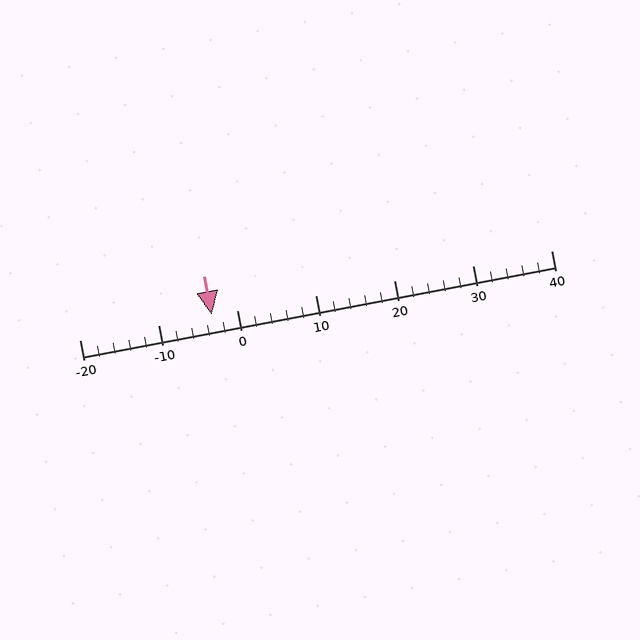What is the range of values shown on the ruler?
The ruler shows values from -20 to 40.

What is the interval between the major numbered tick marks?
The major tick marks are spaced 10 units apart.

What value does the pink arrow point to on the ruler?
The pink arrow points to approximately -3.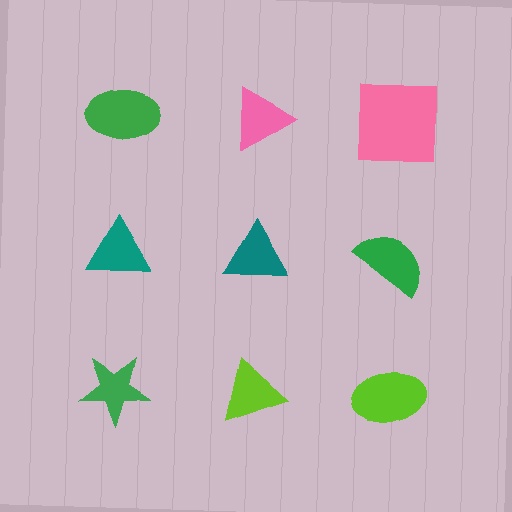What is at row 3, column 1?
A green star.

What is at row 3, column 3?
A lime ellipse.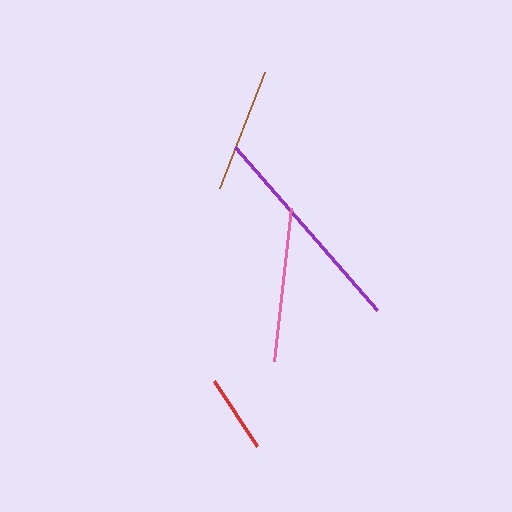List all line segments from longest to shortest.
From longest to shortest: purple, pink, brown, red.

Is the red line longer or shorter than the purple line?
The purple line is longer than the red line.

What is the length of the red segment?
The red segment is approximately 79 pixels long.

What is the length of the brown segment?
The brown segment is approximately 125 pixels long.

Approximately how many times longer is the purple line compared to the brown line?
The purple line is approximately 1.7 times the length of the brown line.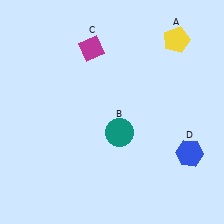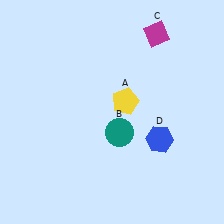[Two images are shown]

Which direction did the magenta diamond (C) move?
The magenta diamond (C) moved right.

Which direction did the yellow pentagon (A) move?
The yellow pentagon (A) moved down.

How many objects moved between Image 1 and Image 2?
3 objects moved between the two images.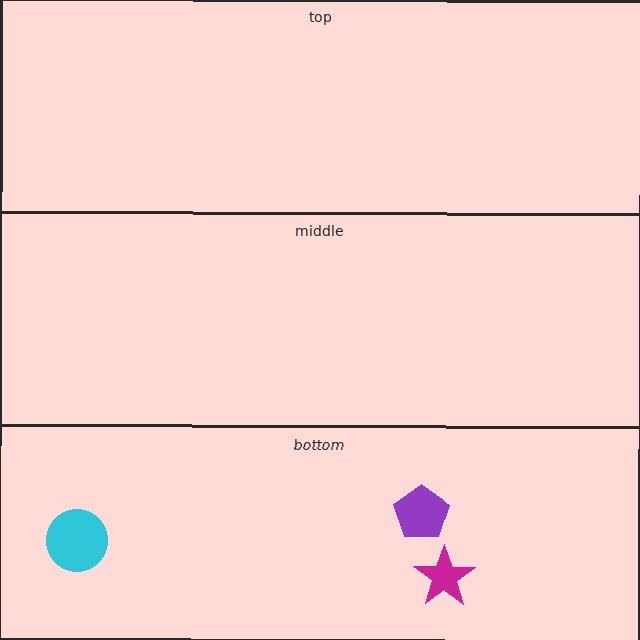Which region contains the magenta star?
The bottom region.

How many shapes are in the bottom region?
3.